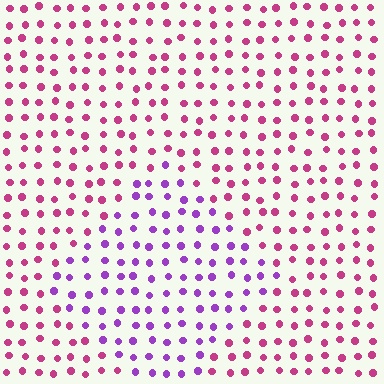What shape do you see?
I see a diamond.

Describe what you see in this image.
The image is filled with small magenta elements in a uniform arrangement. A diamond-shaped region is visible where the elements are tinted to a slightly different hue, forming a subtle color boundary.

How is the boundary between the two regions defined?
The boundary is defined purely by a slight shift in hue (about 45 degrees). Spacing, size, and orientation are identical on both sides.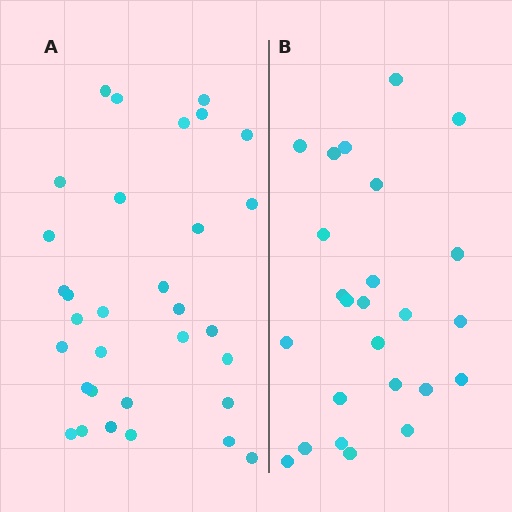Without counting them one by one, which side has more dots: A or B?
Region A (the left region) has more dots.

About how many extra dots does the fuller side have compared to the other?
Region A has roughly 8 or so more dots than region B.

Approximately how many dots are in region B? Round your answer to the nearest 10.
About 20 dots. (The exact count is 25, which rounds to 20.)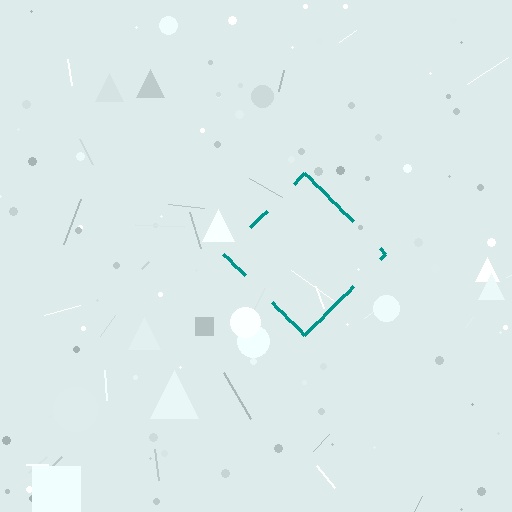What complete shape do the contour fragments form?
The contour fragments form a diamond.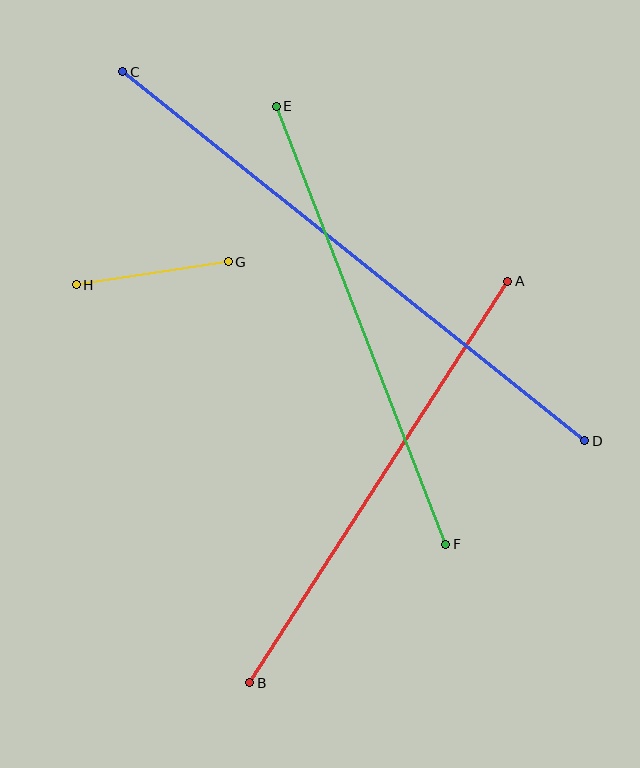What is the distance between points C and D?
The distance is approximately 591 pixels.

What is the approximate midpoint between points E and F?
The midpoint is at approximately (361, 325) pixels.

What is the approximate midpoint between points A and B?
The midpoint is at approximately (379, 482) pixels.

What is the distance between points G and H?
The distance is approximately 154 pixels.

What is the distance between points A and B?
The distance is approximately 477 pixels.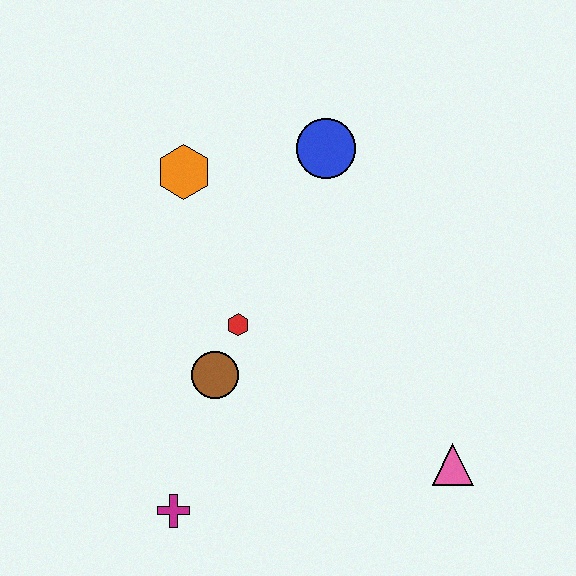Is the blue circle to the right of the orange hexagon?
Yes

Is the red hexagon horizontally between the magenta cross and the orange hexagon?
No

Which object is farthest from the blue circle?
The magenta cross is farthest from the blue circle.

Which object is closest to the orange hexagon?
The blue circle is closest to the orange hexagon.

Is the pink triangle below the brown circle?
Yes